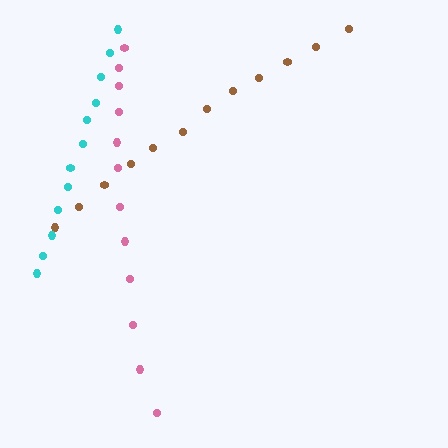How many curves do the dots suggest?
There are 3 distinct paths.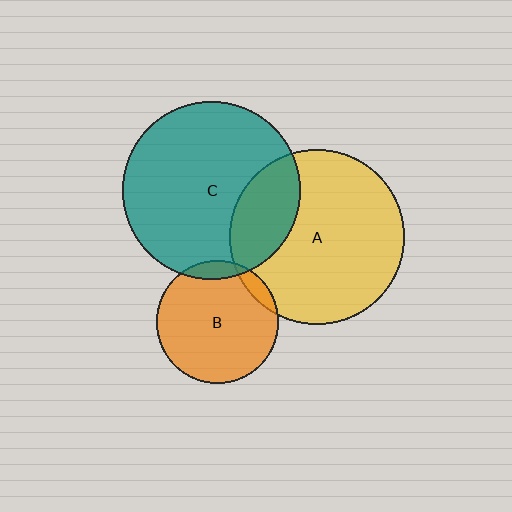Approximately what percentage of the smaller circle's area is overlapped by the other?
Approximately 10%.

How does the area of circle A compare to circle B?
Approximately 2.0 times.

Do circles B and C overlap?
Yes.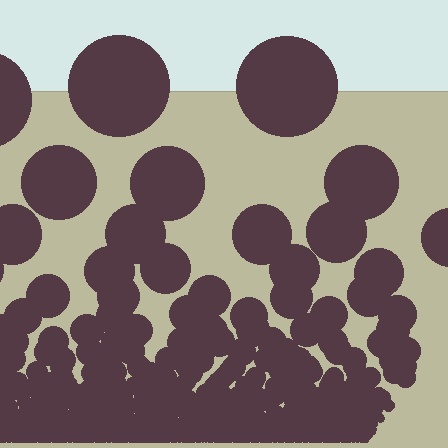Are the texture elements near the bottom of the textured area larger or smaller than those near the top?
Smaller. The gradient is inverted — elements near the bottom are smaller and denser.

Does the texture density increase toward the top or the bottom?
Density increases toward the bottom.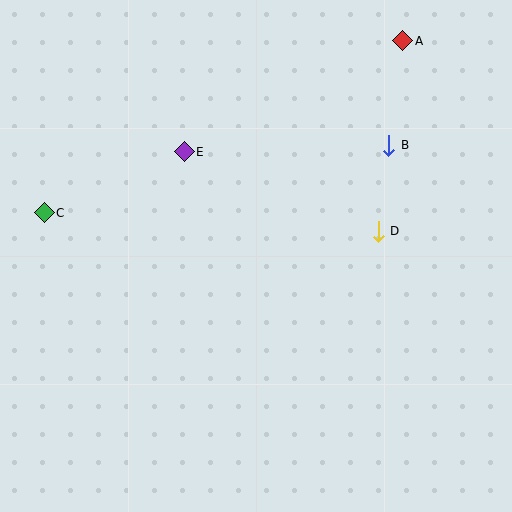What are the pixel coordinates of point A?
Point A is at (403, 41).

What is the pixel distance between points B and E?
The distance between B and E is 205 pixels.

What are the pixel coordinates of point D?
Point D is at (378, 231).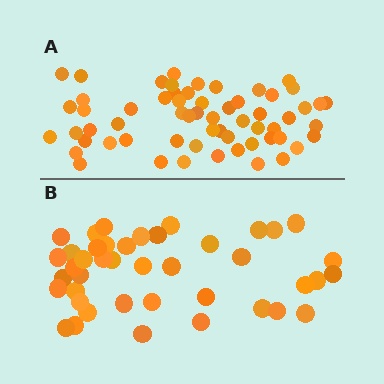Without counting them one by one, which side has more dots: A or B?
Region A (the top region) has more dots.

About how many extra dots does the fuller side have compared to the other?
Region A has approximately 20 more dots than region B.